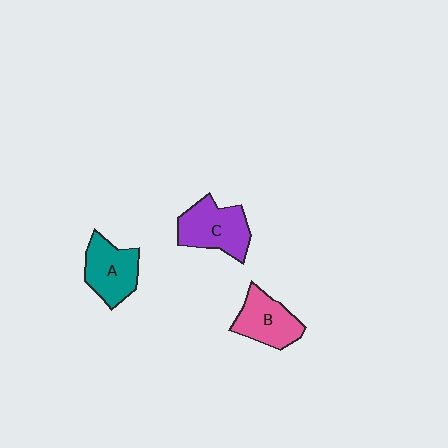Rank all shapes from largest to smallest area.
From largest to smallest: C (purple), A (teal), B (pink).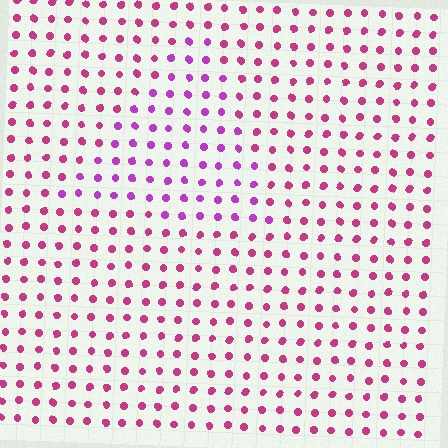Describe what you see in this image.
The image is filled with small magenta elements in a uniform arrangement. A triangle-shaped region is visible where the elements are tinted to a slightly different hue, forming a subtle color boundary.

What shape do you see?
I see a triangle.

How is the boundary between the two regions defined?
The boundary is defined purely by a slight shift in hue (about 31 degrees). Spacing, size, and orientation are identical on both sides.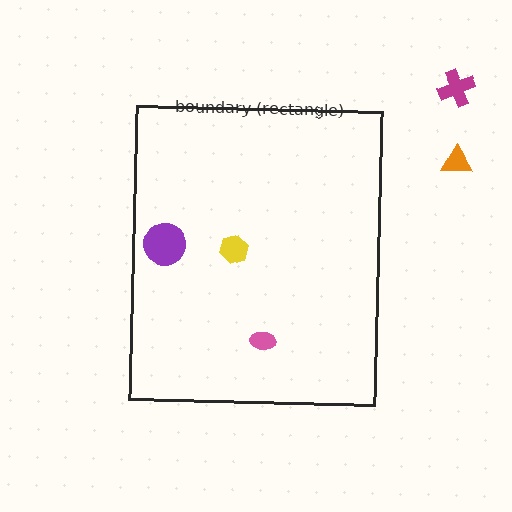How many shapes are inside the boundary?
3 inside, 2 outside.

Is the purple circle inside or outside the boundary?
Inside.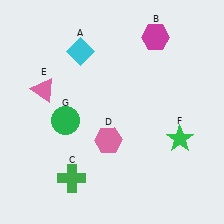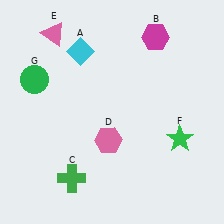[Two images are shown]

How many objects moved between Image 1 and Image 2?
2 objects moved between the two images.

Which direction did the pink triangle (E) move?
The pink triangle (E) moved up.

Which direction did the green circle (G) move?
The green circle (G) moved up.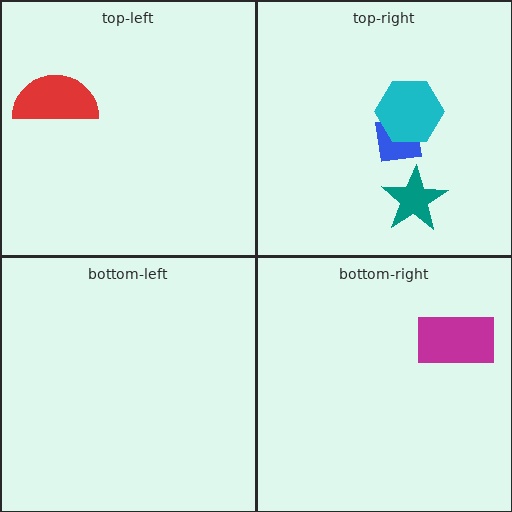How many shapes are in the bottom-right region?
1.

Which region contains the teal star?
The top-right region.